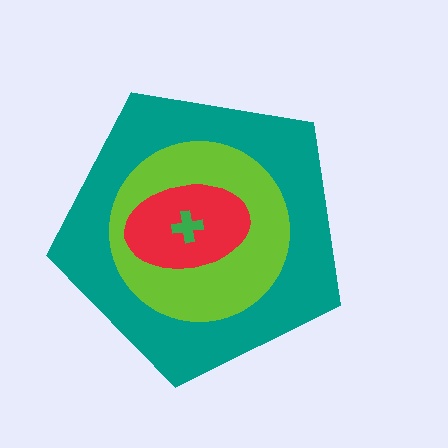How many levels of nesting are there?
4.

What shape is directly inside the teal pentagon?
The lime circle.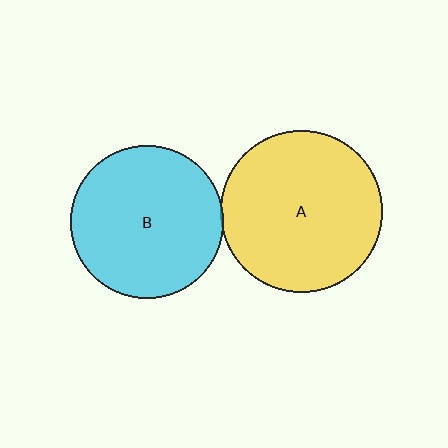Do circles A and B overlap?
Yes.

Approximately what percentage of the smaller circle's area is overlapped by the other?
Approximately 5%.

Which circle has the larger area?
Circle A (yellow).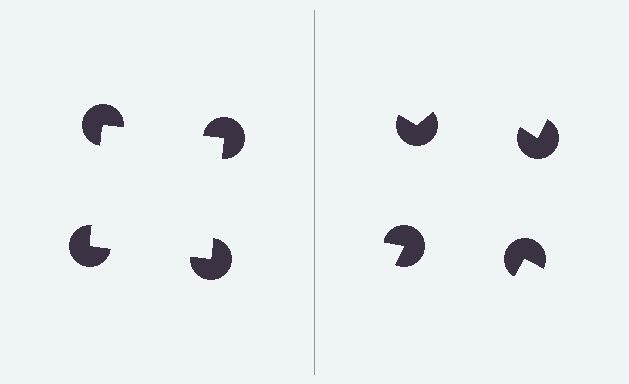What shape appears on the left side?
An illusory square.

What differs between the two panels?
The pac-man discs are positioned identically on both sides; only the wedge orientations differ. On the left they align to a square; on the right they are misaligned.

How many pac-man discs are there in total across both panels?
8 — 4 on each side.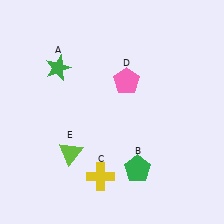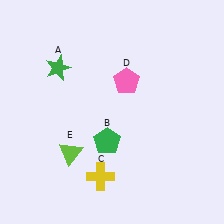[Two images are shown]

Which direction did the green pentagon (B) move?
The green pentagon (B) moved left.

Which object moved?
The green pentagon (B) moved left.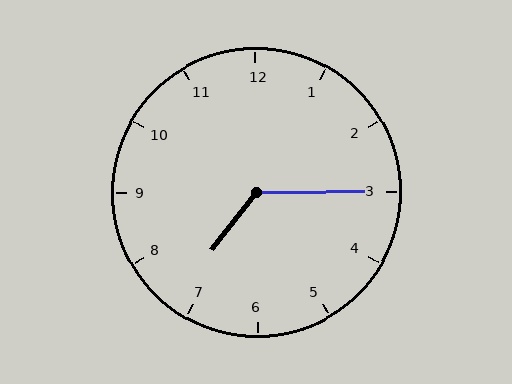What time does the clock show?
7:15.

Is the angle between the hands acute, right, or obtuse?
It is obtuse.